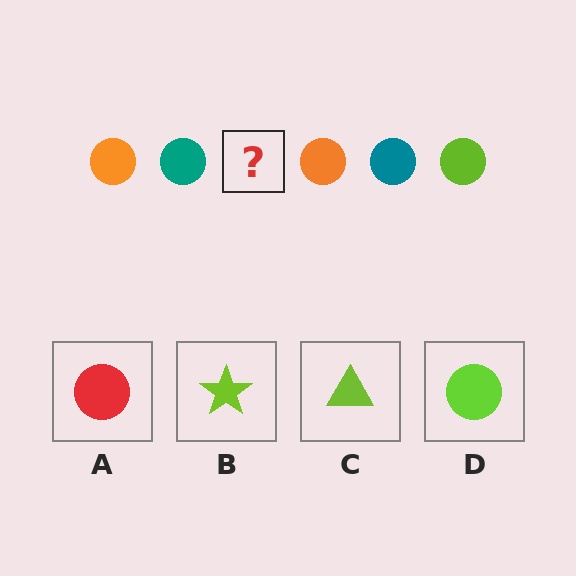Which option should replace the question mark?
Option D.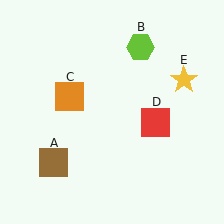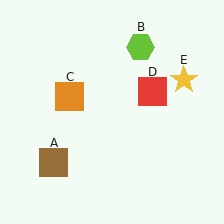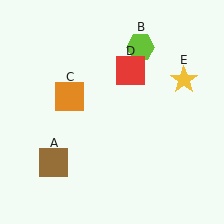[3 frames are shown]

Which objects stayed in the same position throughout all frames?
Brown square (object A) and lime hexagon (object B) and orange square (object C) and yellow star (object E) remained stationary.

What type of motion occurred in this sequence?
The red square (object D) rotated counterclockwise around the center of the scene.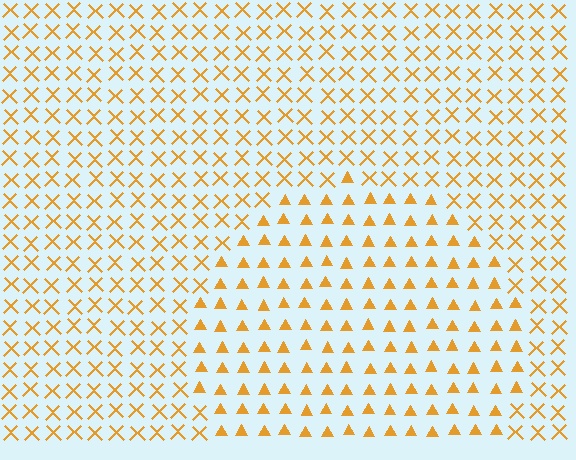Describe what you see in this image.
The image is filled with small orange elements arranged in a uniform grid. A circle-shaped region contains triangles, while the surrounding area contains X marks. The boundary is defined purely by the change in element shape.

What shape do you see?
I see a circle.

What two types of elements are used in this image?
The image uses triangles inside the circle region and X marks outside it.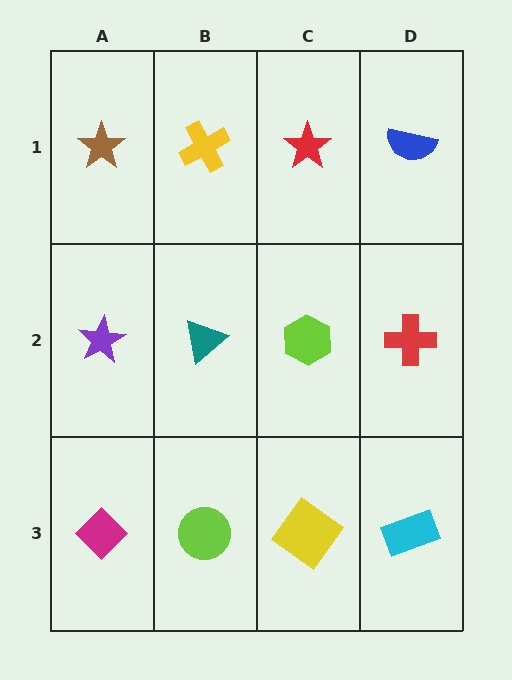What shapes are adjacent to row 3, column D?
A red cross (row 2, column D), a yellow diamond (row 3, column C).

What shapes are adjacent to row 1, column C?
A lime hexagon (row 2, column C), a yellow cross (row 1, column B), a blue semicircle (row 1, column D).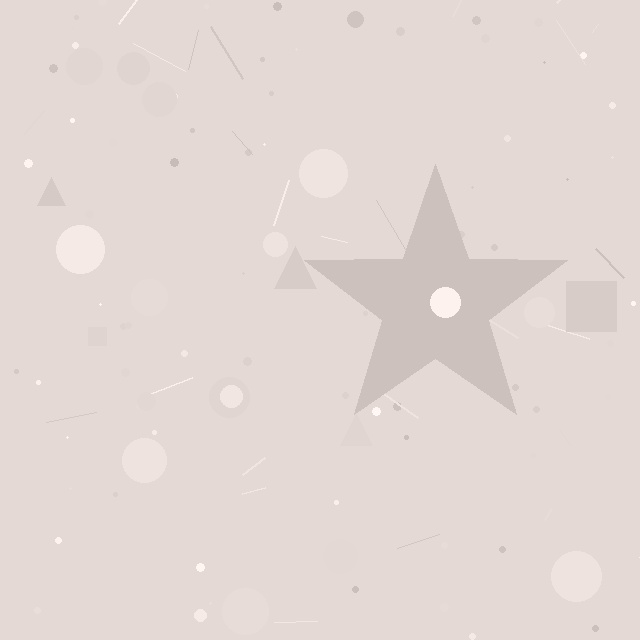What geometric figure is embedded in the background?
A star is embedded in the background.